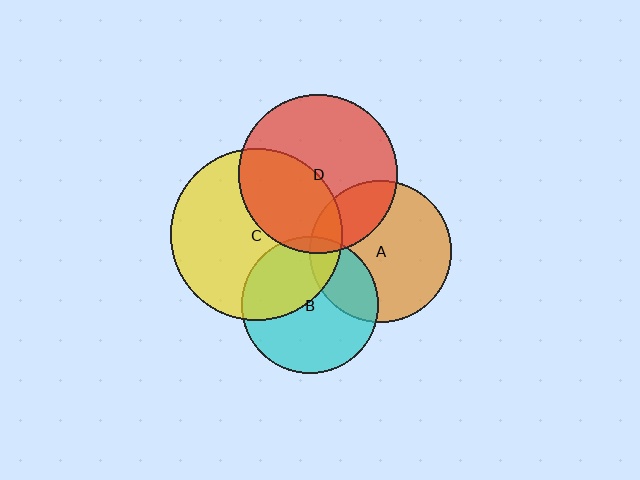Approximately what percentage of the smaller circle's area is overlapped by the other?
Approximately 5%.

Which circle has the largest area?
Circle C (yellow).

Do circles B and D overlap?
Yes.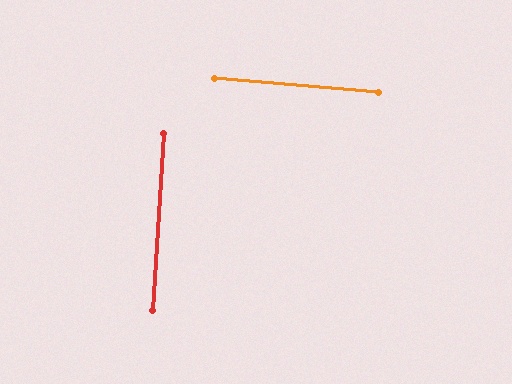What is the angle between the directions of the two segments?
Approximately 89 degrees.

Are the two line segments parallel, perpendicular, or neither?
Perpendicular — they meet at approximately 89°.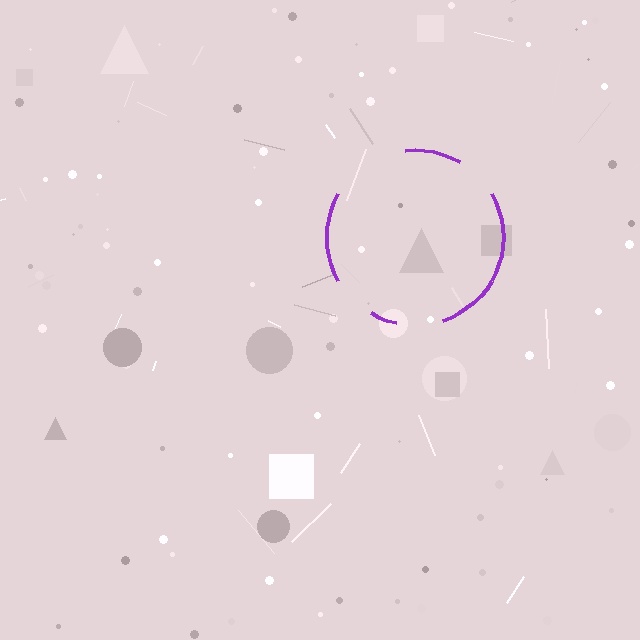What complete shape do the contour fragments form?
The contour fragments form a circle.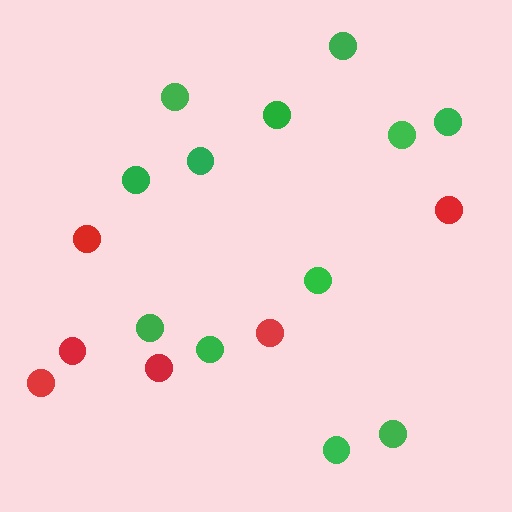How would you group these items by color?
There are 2 groups: one group of green circles (12) and one group of red circles (6).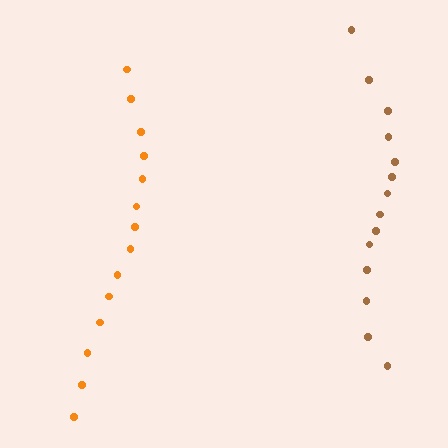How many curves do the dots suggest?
There are 2 distinct paths.